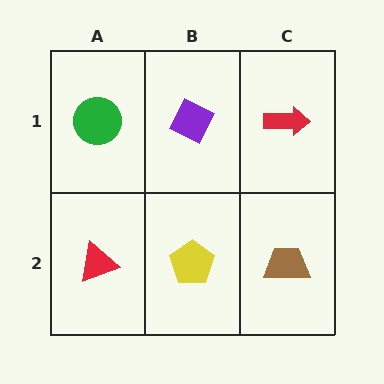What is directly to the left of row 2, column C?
A yellow pentagon.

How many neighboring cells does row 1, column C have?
2.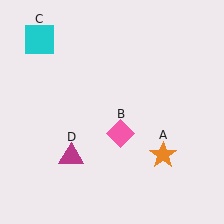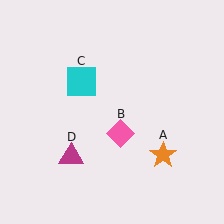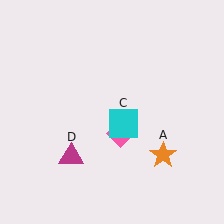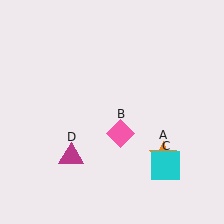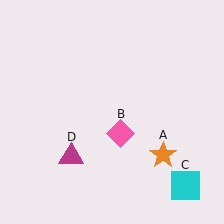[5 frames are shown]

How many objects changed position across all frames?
1 object changed position: cyan square (object C).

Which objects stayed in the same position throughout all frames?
Orange star (object A) and pink diamond (object B) and magenta triangle (object D) remained stationary.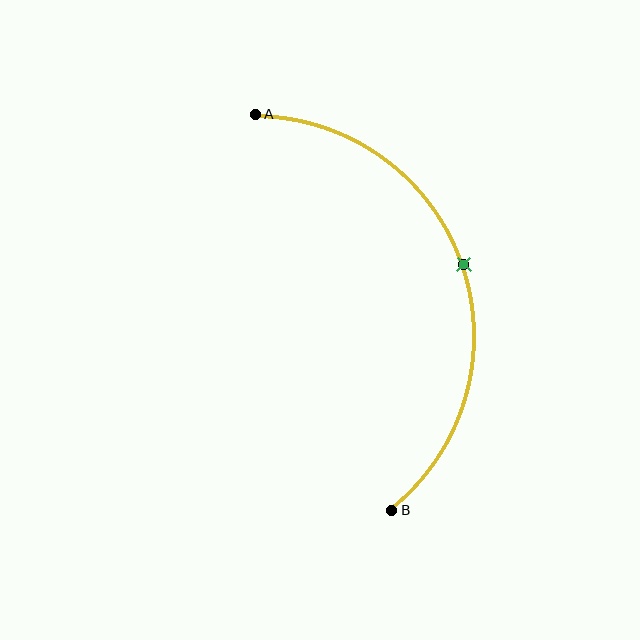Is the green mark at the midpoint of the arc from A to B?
Yes. The green mark lies on the arc at equal arc-length from both A and B — it is the arc midpoint.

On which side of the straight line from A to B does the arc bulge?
The arc bulges to the right of the straight line connecting A and B.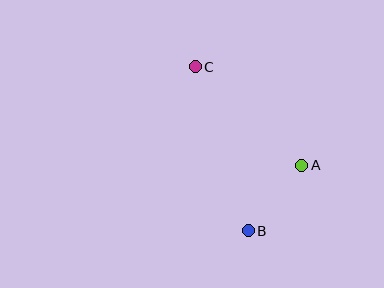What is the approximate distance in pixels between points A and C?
The distance between A and C is approximately 145 pixels.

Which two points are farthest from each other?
Points B and C are farthest from each other.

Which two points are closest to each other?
Points A and B are closest to each other.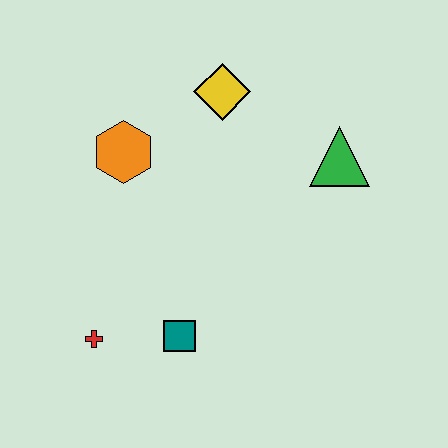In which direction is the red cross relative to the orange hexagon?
The red cross is below the orange hexagon.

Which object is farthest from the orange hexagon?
The green triangle is farthest from the orange hexagon.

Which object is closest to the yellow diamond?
The orange hexagon is closest to the yellow diamond.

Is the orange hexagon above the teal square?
Yes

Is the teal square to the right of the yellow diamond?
No